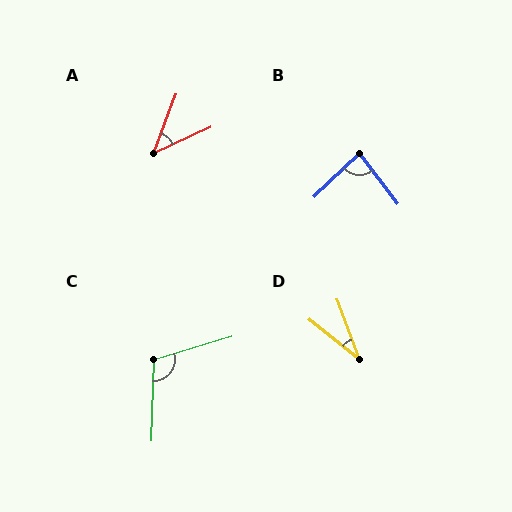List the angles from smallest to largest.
D (31°), A (45°), B (83°), C (109°).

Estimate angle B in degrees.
Approximately 83 degrees.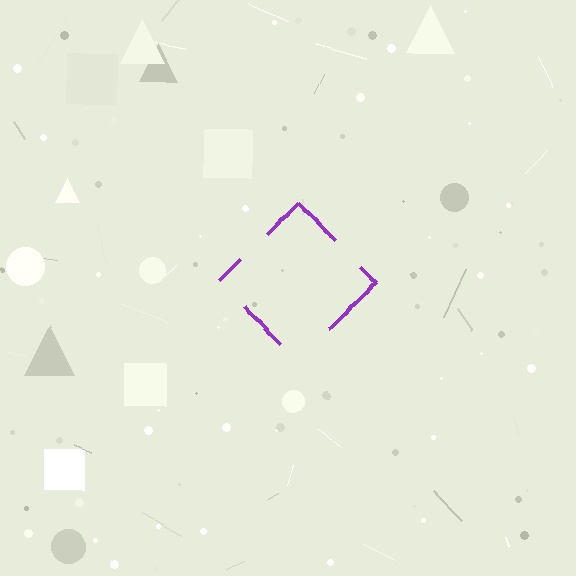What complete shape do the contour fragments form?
The contour fragments form a diamond.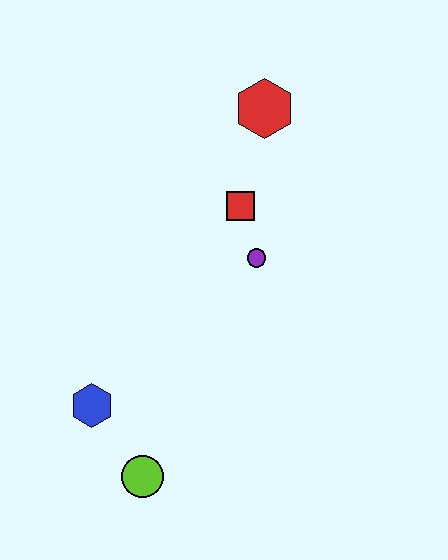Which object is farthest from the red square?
The lime circle is farthest from the red square.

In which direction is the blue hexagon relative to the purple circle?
The blue hexagon is to the left of the purple circle.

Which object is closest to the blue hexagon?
The lime circle is closest to the blue hexagon.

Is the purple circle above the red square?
No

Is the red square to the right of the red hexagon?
No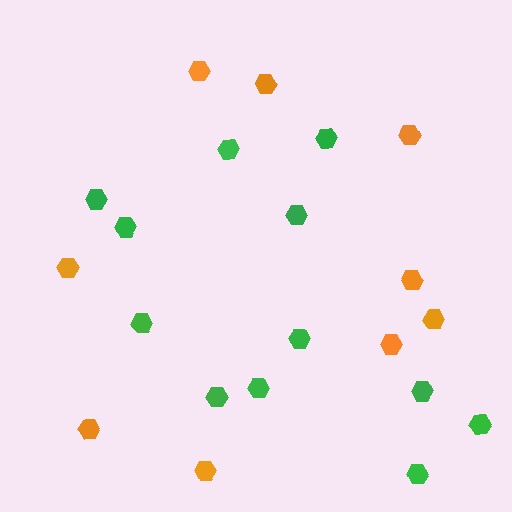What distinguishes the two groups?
There are 2 groups: one group of green hexagons (12) and one group of orange hexagons (9).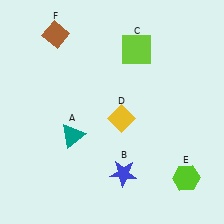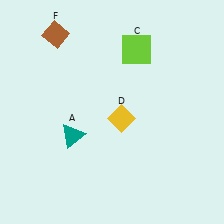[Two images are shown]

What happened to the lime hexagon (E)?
The lime hexagon (E) was removed in Image 2. It was in the bottom-right area of Image 1.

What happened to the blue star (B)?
The blue star (B) was removed in Image 2. It was in the bottom-right area of Image 1.